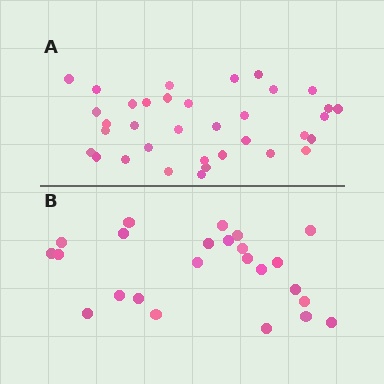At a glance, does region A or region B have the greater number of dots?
Region A (the top region) has more dots.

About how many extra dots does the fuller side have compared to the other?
Region A has roughly 12 or so more dots than region B.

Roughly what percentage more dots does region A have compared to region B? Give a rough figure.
About 45% more.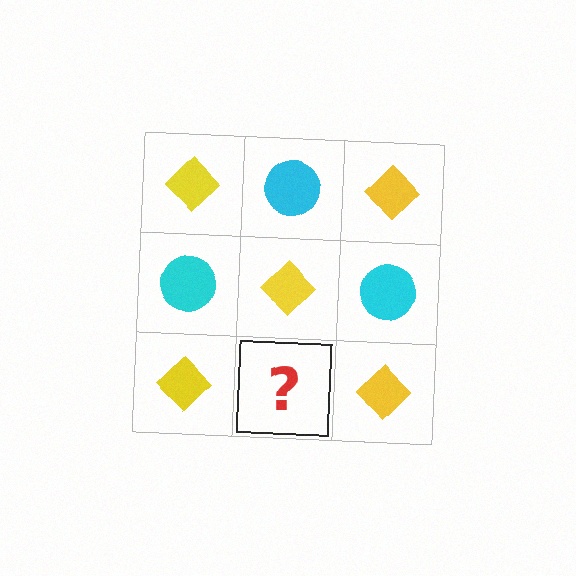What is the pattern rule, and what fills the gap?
The rule is that it alternates yellow diamond and cyan circle in a checkerboard pattern. The gap should be filled with a cyan circle.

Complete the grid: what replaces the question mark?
The question mark should be replaced with a cyan circle.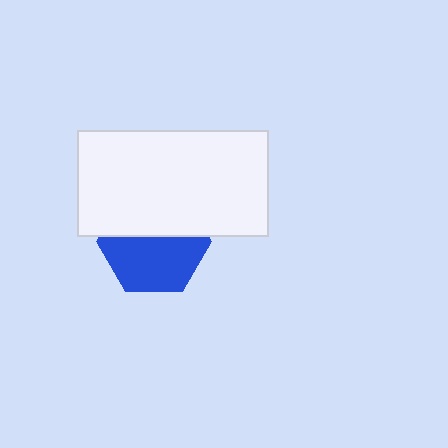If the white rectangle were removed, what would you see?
You would see the complete blue hexagon.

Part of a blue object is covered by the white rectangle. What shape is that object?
It is a hexagon.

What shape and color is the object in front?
The object in front is a white rectangle.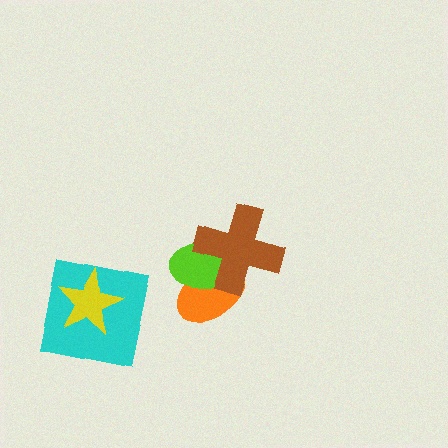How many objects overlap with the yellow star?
1 object overlaps with the yellow star.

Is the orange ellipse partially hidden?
Yes, it is partially covered by another shape.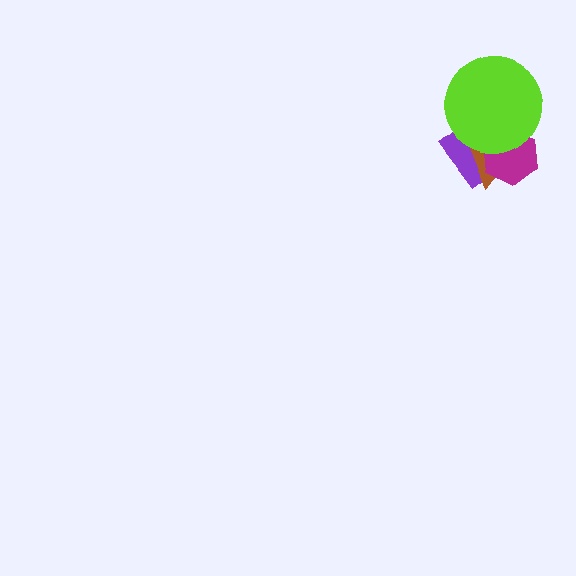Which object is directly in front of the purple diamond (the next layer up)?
The brown triangle is directly in front of the purple diamond.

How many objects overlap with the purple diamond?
3 objects overlap with the purple diamond.